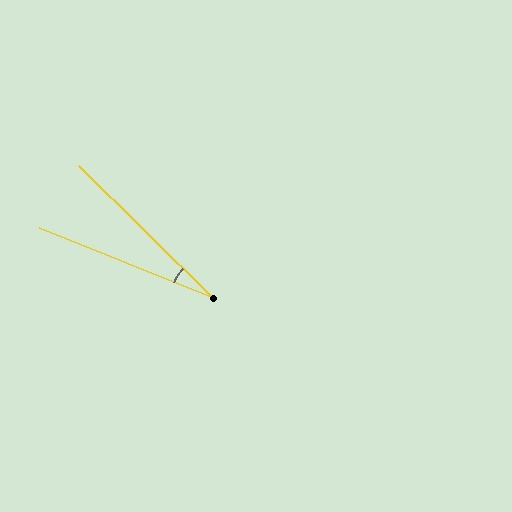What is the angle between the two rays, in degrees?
Approximately 23 degrees.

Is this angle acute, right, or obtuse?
It is acute.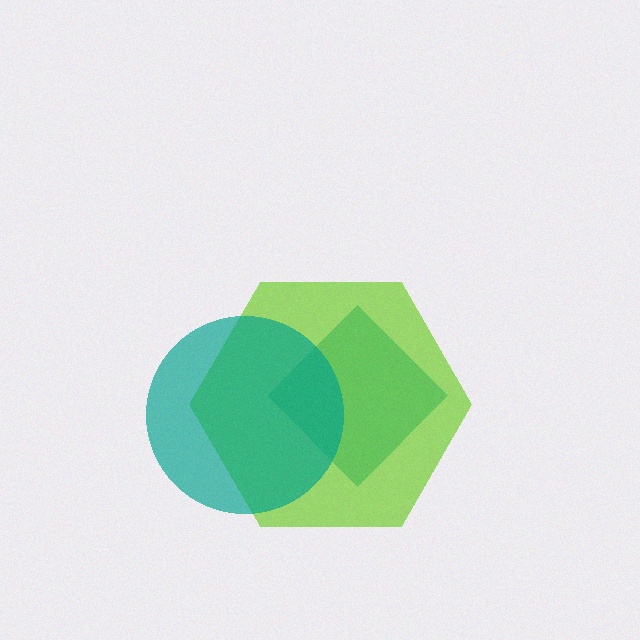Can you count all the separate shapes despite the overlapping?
Yes, there are 3 separate shapes.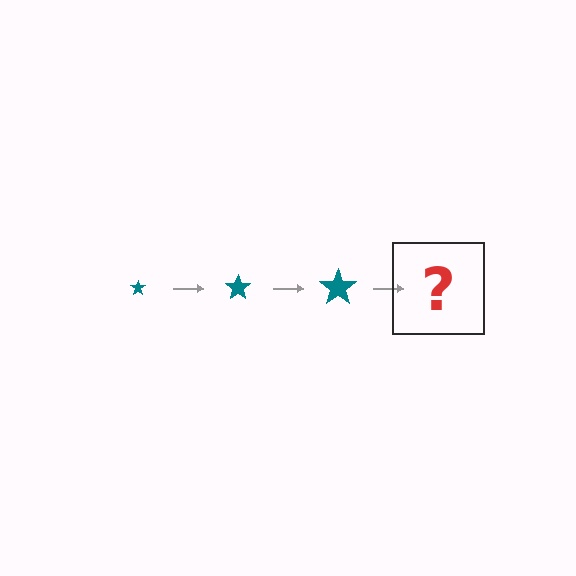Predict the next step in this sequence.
The next step is a teal star, larger than the previous one.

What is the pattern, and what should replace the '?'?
The pattern is that the star gets progressively larger each step. The '?' should be a teal star, larger than the previous one.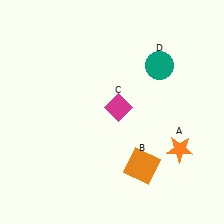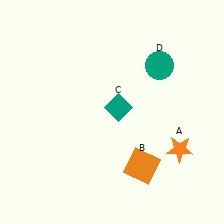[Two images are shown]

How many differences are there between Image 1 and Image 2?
There is 1 difference between the two images.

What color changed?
The diamond (C) changed from magenta in Image 1 to teal in Image 2.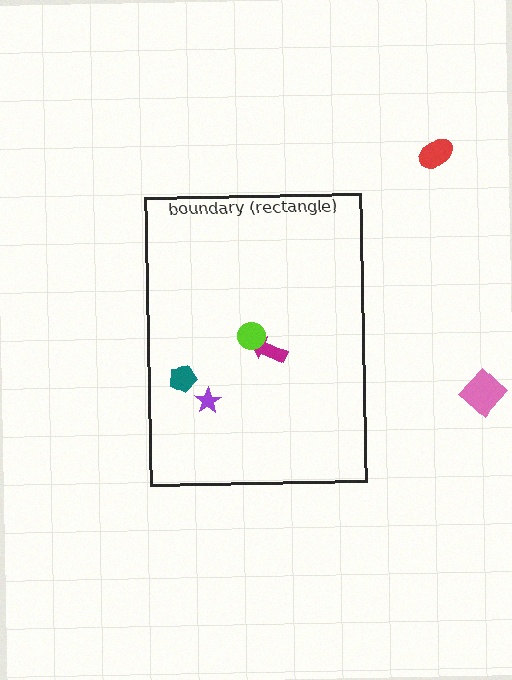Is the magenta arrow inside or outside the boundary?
Inside.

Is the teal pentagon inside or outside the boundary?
Inside.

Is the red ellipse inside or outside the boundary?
Outside.